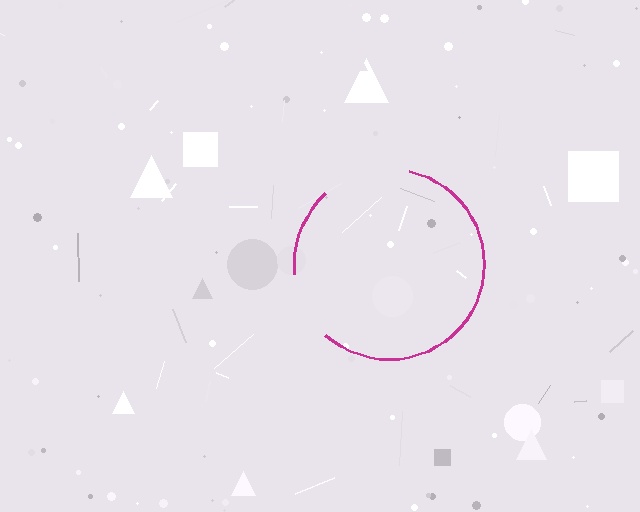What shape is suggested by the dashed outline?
The dashed outline suggests a circle.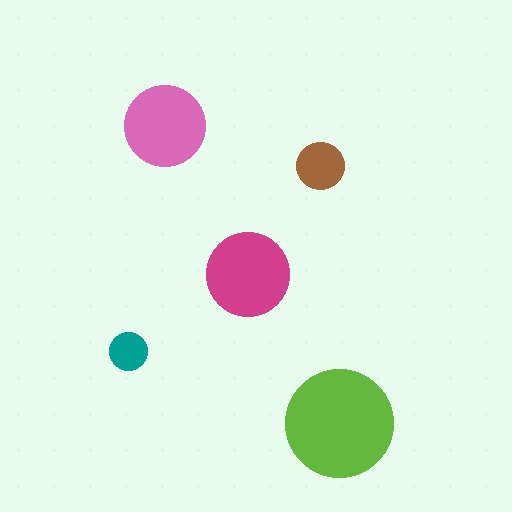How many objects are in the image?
There are 5 objects in the image.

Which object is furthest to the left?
The teal circle is leftmost.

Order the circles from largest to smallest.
the lime one, the magenta one, the pink one, the brown one, the teal one.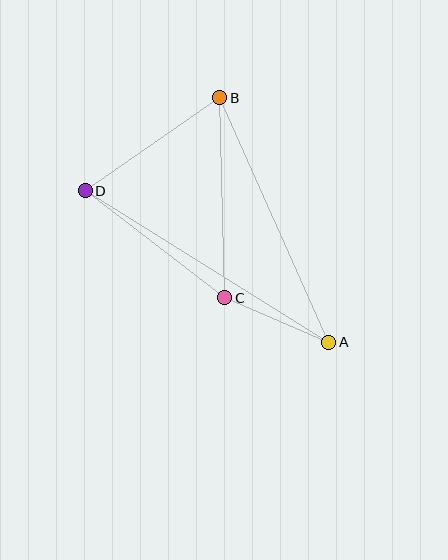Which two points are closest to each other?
Points A and C are closest to each other.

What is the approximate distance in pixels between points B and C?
The distance between B and C is approximately 200 pixels.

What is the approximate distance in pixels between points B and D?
The distance between B and D is approximately 164 pixels.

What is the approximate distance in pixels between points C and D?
The distance between C and D is approximately 176 pixels.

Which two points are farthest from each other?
Points A and D are farthest from each other.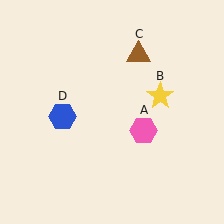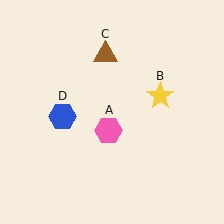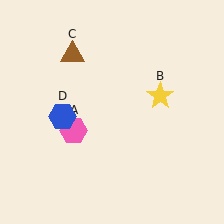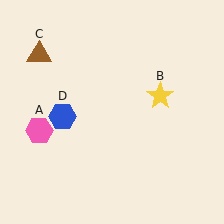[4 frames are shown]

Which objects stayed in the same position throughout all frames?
Yellow star (object B) and blue hexagon (object D) remained stationary.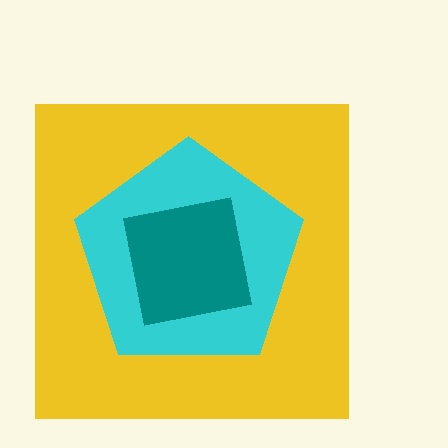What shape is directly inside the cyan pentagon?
The teal square.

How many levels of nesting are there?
3.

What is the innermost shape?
The teal square.